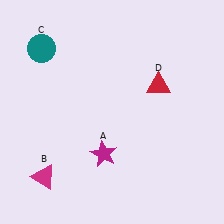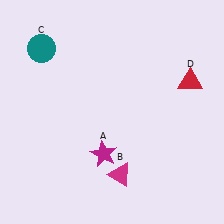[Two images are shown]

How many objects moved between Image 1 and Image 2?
2 objects moved between the two images.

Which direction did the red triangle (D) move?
The red triangle (D) moved right.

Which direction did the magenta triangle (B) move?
The magenta triangle (B) moved right.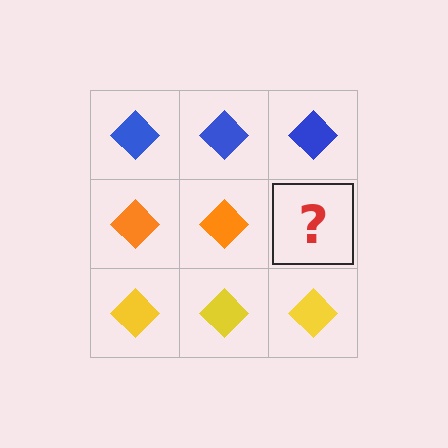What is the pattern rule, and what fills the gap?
The rule is that each row has a consistent color. The gap should be filled with an orange diamond.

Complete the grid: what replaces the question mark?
The question mark should be replaced with an orange diamond.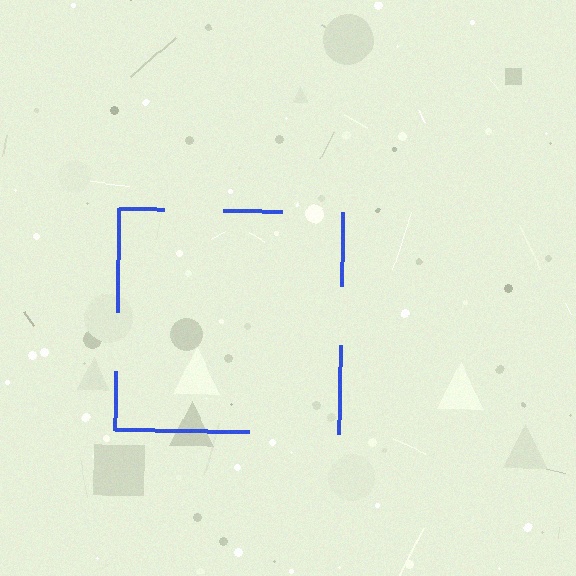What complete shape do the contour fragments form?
The contour fragments form a square.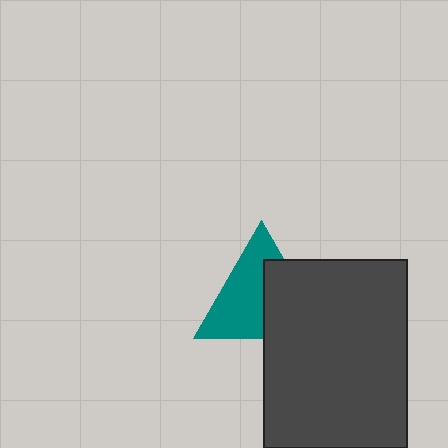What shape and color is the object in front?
The object in front is a dark gray rectangle.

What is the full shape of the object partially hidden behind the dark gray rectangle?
The partially hidden object is a teal triangle.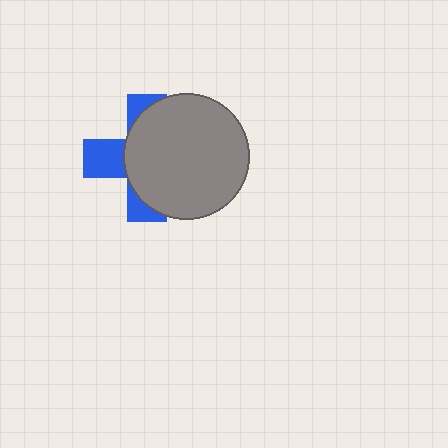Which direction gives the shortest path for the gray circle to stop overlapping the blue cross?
Moving right gives the shortest separation.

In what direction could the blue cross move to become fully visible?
The blue cross could move left. That would shift it out from behind the gray circle entirely.